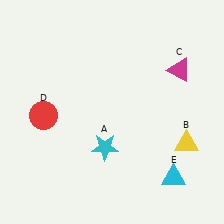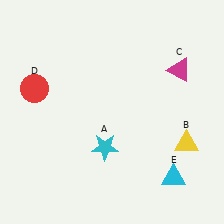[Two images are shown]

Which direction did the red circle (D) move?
The red circle (D) moved up.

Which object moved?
The red circle (D) moved up.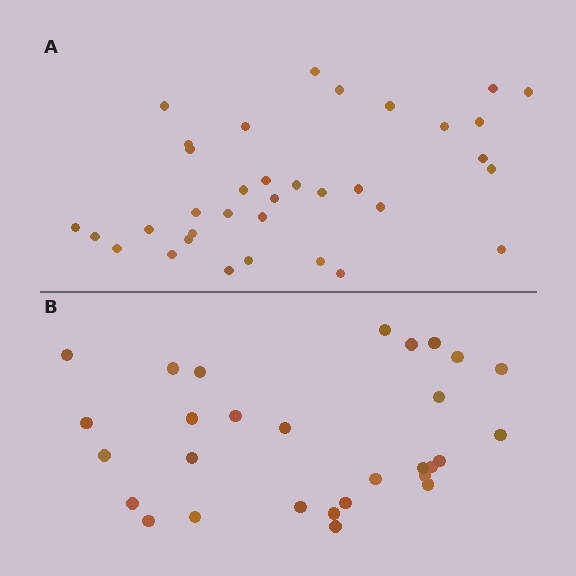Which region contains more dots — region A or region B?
Region A (the top region) has more dots.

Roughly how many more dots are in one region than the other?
Region A has about 6 more dots than region B.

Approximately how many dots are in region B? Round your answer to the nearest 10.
About 30 dots. (The exact count is 29, which rounds to 30.)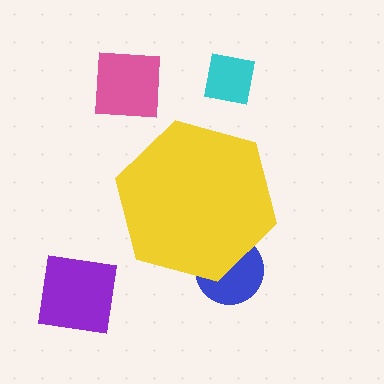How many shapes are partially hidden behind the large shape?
1 shape is partially hidden.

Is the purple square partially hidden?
No, the purple square is fully visible.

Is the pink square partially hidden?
No, the pink square is fully visible.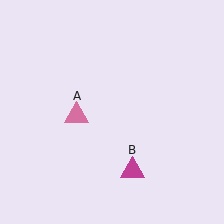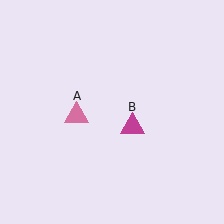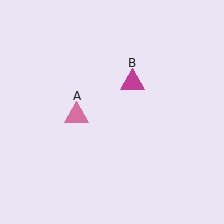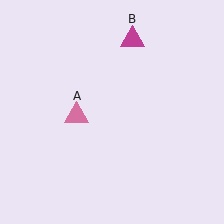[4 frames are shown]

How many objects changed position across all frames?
1 object changed position: magenta triangle (object B).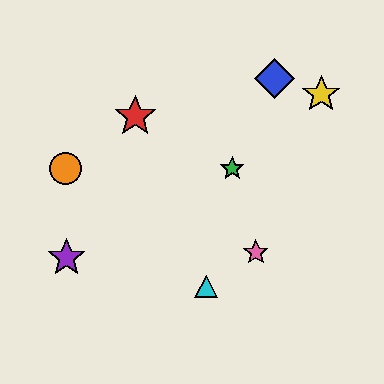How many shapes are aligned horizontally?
2 shapes (the green star, the orange circle) are aligned horizontally.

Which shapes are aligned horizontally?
The green star, the orange circle are aligned horizontally.